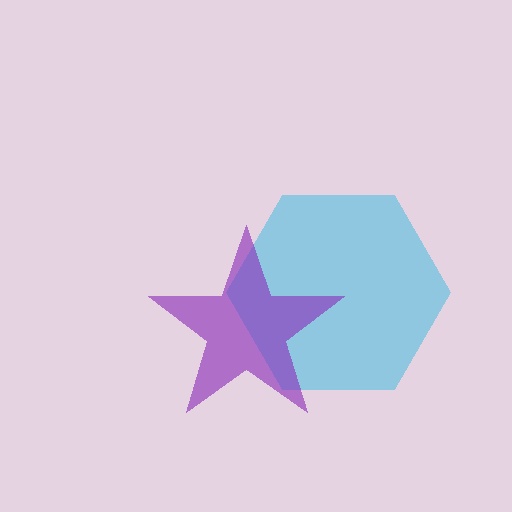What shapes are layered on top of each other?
The layered shapes are: a cyan hexagon, a purple star.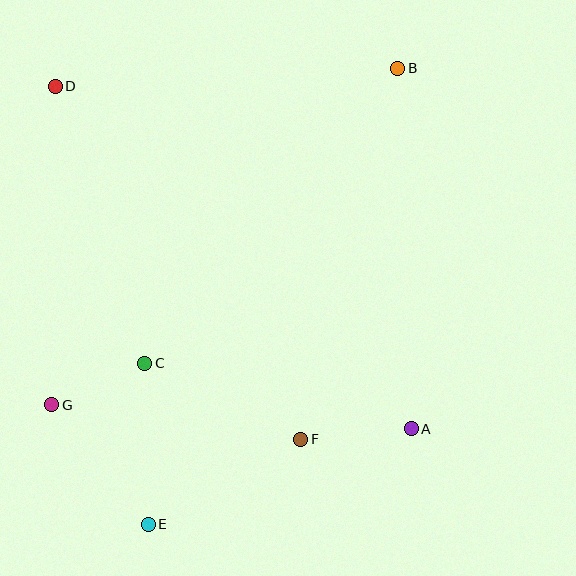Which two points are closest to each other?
Points C and G are closest to each other.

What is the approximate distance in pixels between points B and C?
The distance between B and C is approximately 389 pixels.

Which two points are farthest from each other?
Points B and E are farthest from each other.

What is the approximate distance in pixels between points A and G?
The distance between A and G is approximately 360 pixels.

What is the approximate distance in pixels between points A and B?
The distance between A and B is approximately 361 pixels.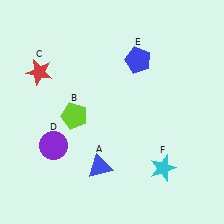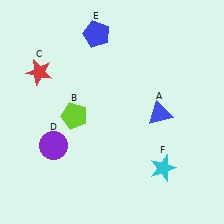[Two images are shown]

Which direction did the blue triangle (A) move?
The blue triangle (A) moved right.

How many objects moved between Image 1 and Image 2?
2 objects moved between the two images.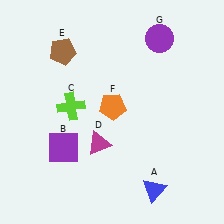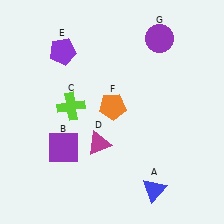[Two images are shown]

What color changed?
The pentagon (E) changed from brown in Image 1 to purple in Image 2.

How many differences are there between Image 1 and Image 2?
There is 1 difference between the two images.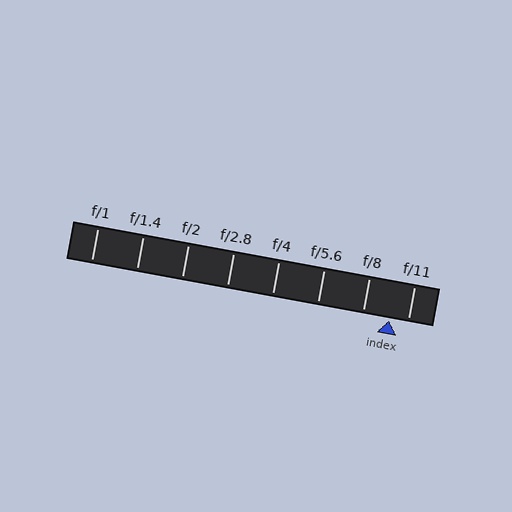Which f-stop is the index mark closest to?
The index mark is closest to f/11.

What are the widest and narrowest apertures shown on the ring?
The widest aperture shown is f/1 and the narrowest is f/11.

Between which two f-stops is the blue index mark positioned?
The index mark is between f/8 and f/11.